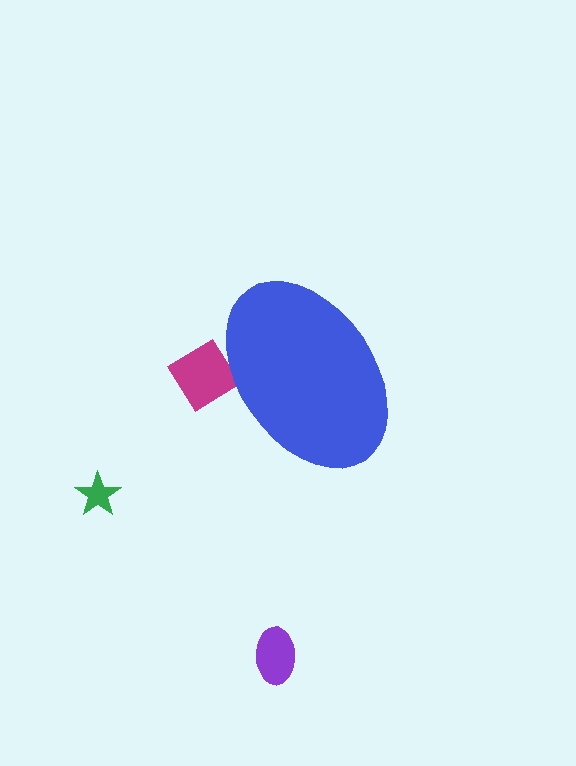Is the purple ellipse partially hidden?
No, the purple ellipse is fully visible.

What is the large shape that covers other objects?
A blue ellipse.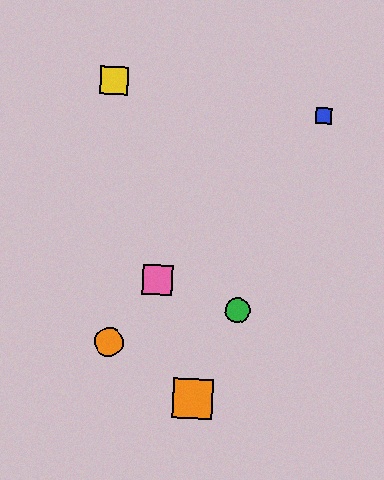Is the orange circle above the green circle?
No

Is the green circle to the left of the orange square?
No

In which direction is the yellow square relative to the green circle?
The yellow square is above the green circle.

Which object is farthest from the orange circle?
The blue square is farthest from the orange circle.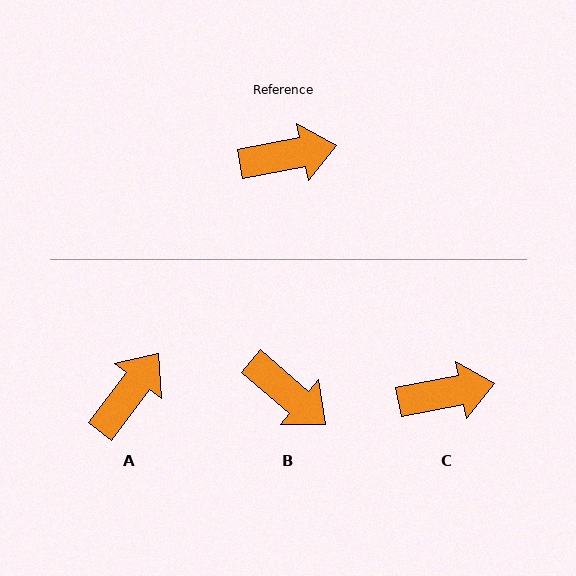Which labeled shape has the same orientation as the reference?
C.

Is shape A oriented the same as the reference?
No, it is off by about 42 degrees.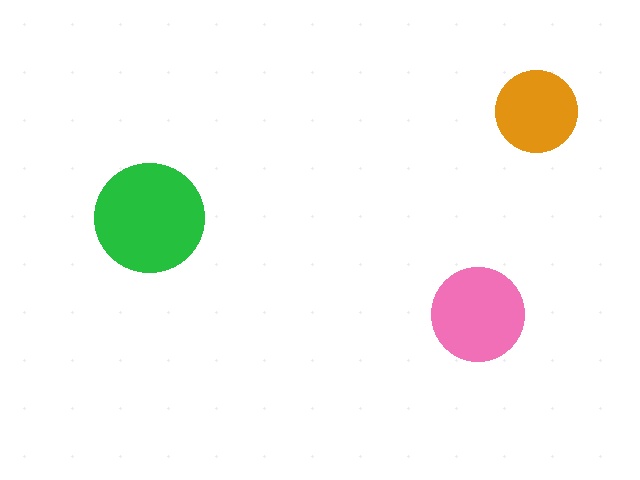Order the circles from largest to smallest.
the green one, the pink one, the orange one.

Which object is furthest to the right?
The orange circle is rightmost.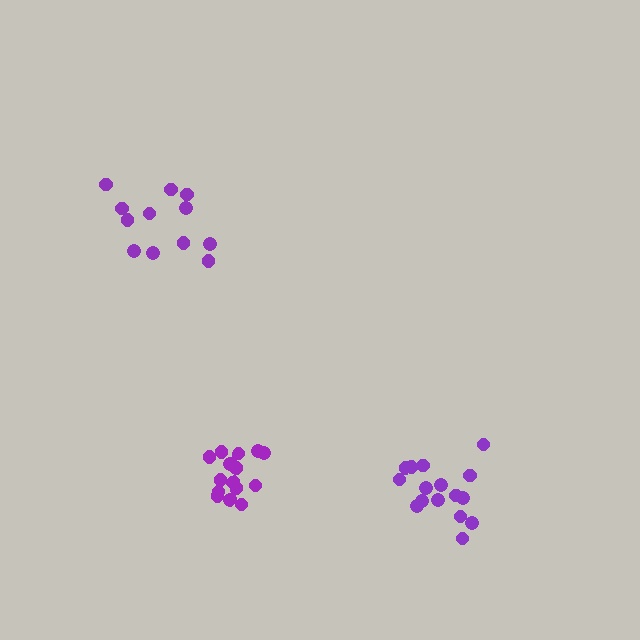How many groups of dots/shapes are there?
There are 3 groups.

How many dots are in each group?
Group 1: 12 dots, Group 2: 16 dots, Group 3: 16 dots (44 total).